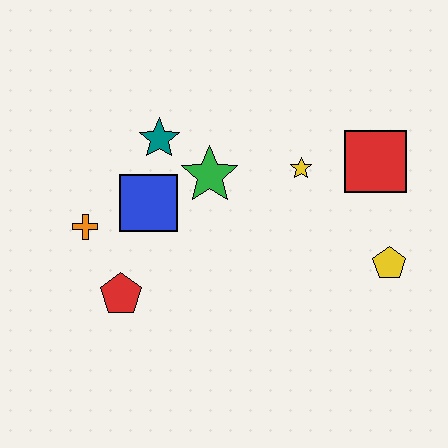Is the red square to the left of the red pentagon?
No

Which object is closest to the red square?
The yellow star is closest to the red square.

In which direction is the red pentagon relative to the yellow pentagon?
The red pentagon is to the left of the yellow pentagon.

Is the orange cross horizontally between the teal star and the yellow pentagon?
No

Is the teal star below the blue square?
No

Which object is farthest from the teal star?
The yellow pentagon is farthest from the teal star.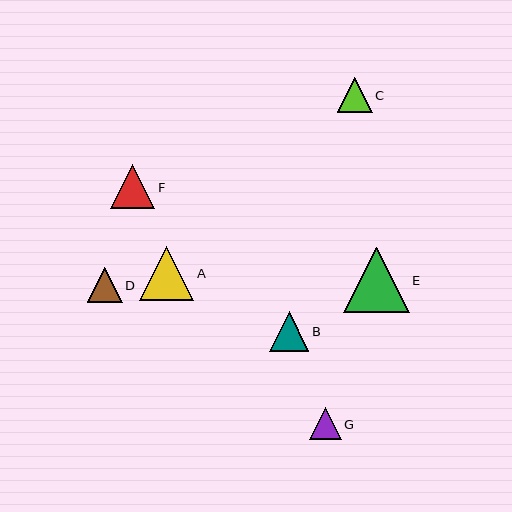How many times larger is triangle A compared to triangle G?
Triangle A is approximately 1.7 times the size of triangle G.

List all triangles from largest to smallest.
From largest to smallest: E, A, F, B, C, D, G.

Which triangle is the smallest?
Triangle G is the smallest with a size of approximately 32 pixels.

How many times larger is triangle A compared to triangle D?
Triangle A is approximately 1.6 times the size of triangle D.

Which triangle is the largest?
Triangle E is the largest with a size of approximately 65 pixels.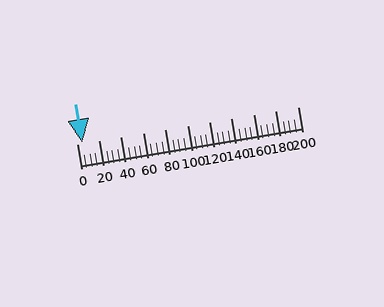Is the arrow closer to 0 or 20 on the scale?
The arrow is closer to 0.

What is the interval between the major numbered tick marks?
The major tick marks are spaced 20 units apart.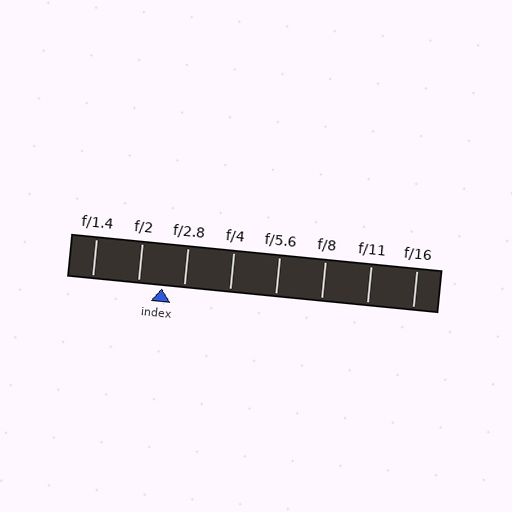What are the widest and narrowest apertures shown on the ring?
The widest aperture shown is f/1.4 and the narrowest is f/16.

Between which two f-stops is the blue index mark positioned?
The index mark is between f/2 and f/2.8.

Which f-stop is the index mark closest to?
The index mark is closest to f/2.8.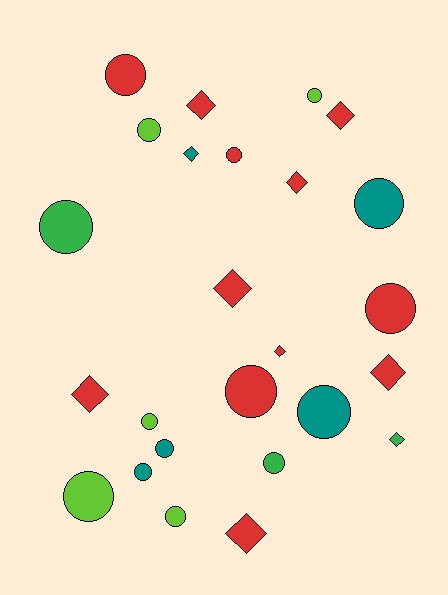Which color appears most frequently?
Red, with 12 objects.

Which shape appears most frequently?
Circle, with 15 objects.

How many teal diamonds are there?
There is 1 teal diamond.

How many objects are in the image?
There are 25 objects.